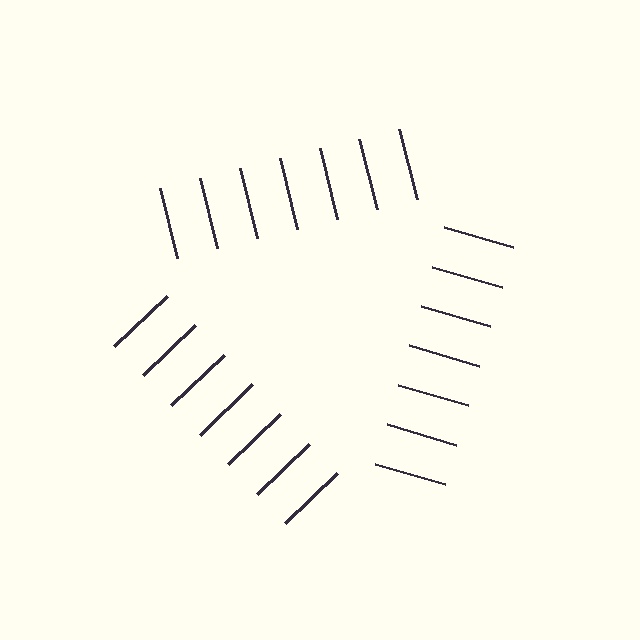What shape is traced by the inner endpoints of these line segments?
An illusory triangle — the line segments terminate on its edges but no continuous stroke is drawn.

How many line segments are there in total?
21 — 7 along each of the 3 edges.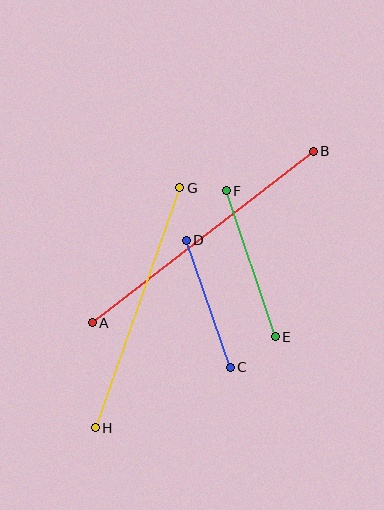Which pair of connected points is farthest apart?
Points A and B are farthest apart.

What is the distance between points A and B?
The distance is approximately 280 pixels.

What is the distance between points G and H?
The distance is approximately 254 pixels.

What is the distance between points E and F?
The distance is approximately 154 pixels.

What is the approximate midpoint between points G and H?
The midpoint is at approximately (138, 308) pixels.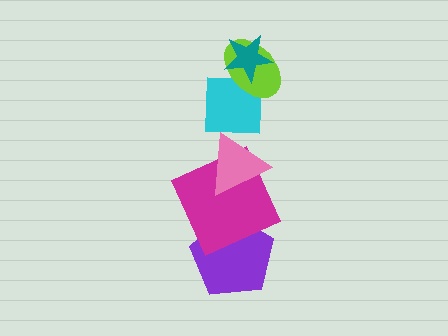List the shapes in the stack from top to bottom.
From top to bottom: the teal star, the lime ellipse, the cyan square, the pink triangle, the magenta square, the purple pentagon.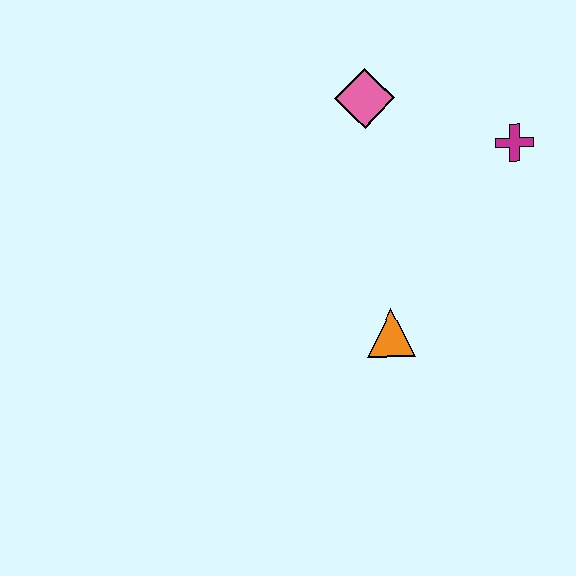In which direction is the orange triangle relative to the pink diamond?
The orange triangle is below the pink diamond.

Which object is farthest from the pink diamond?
The orange triangle is farthest from the pink diamond.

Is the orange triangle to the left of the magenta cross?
Yes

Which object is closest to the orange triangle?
The magenta cross is closest to the orange triangle.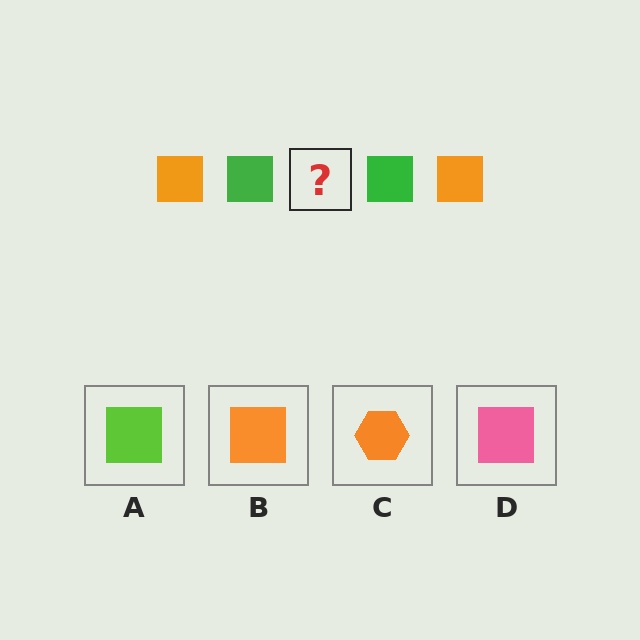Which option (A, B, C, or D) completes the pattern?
B.